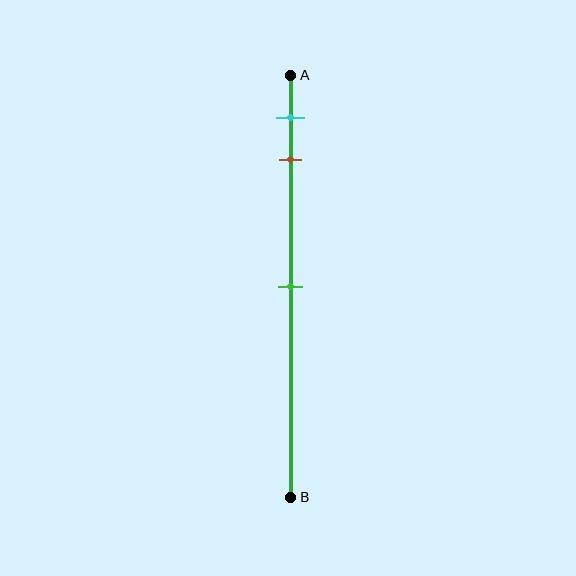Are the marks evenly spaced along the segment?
No, the marks are not evenly spaced.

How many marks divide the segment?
There are 3 marks dividing the segment.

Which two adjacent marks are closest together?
The cyan and brown marks are the closest adjacent pair.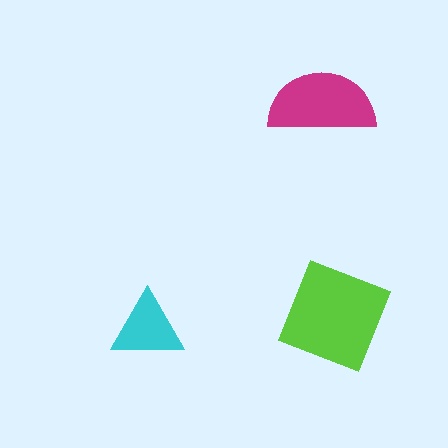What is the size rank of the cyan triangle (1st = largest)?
3rd.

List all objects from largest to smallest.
The lime diamond, the magenta semicircle, the cyan triangle.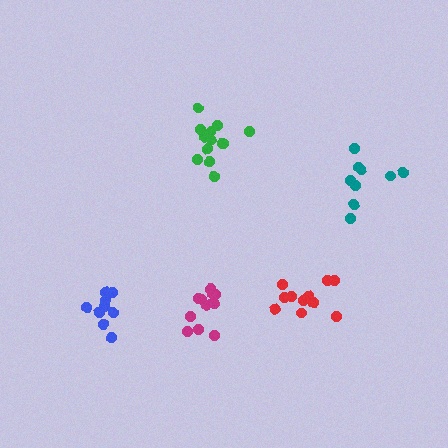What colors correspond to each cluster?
The clusters are colored: magenta, green, blue, red, teal.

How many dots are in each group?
Group 1: 13 dots, Group 2: 13 dots, Group 3: 9 dots, Group 4: 11 dots, Group 5: 9 dots (55 total).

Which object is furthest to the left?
The blue cluster is leftmost.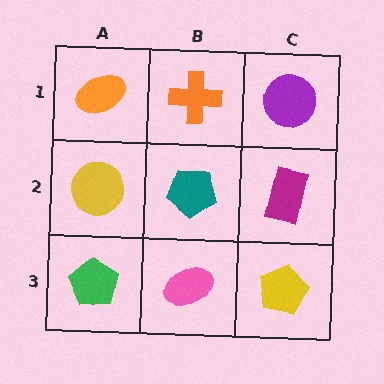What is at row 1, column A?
An orange ellipse.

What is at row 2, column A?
A yellow circle.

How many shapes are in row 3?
3 shapes.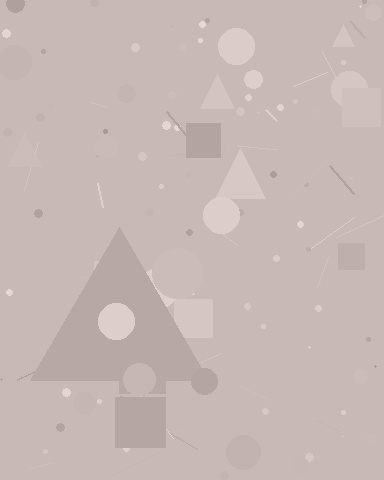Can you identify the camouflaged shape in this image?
The camouflaged shape is a triangle.